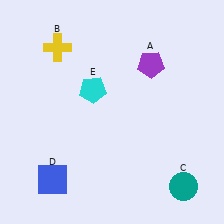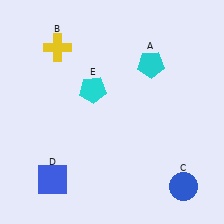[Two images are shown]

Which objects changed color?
A changed from purple to cyan. C changed from teal to blue.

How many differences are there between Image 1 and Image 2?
There are 2 differences between the two images.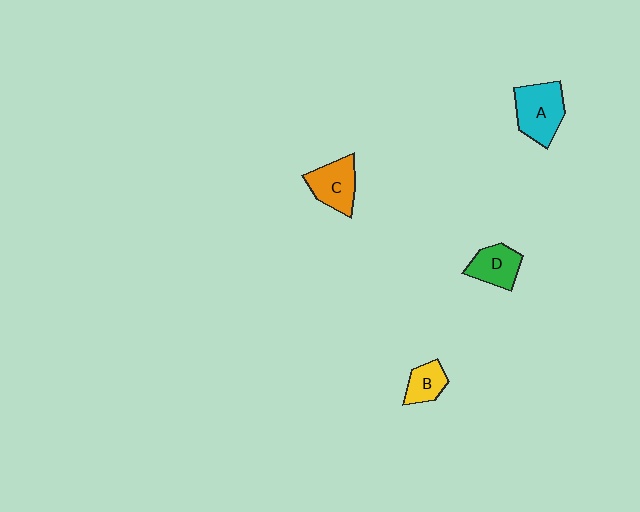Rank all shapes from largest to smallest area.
From largest to smallest: A (cyan), C (orange), D (green), B (yellow).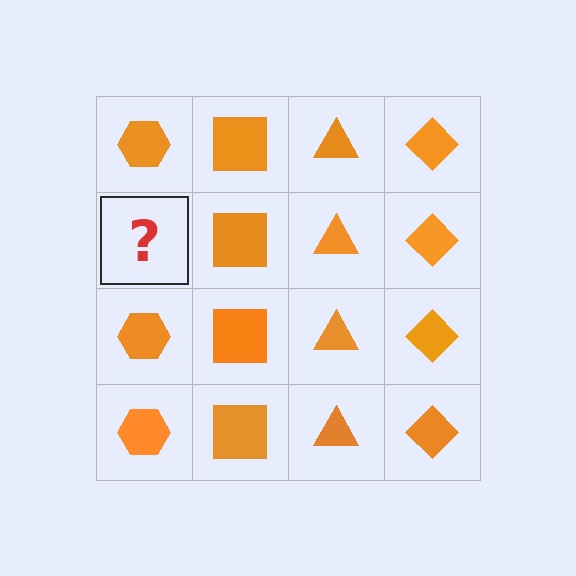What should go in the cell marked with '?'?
The missing cell should contain an orange hexagon.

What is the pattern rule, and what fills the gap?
The rule is that each column has a consistent shape. The gap should be filled with an orange hexagon.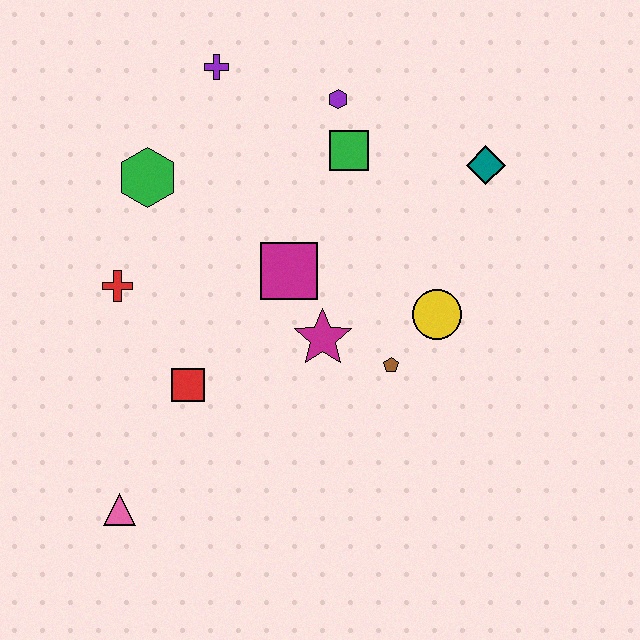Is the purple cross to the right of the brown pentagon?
No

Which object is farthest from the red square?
The teal diamond is farthest from the red square.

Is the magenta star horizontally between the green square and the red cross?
Yes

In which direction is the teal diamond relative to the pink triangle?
The teal diamond is to the right of the pink triangle.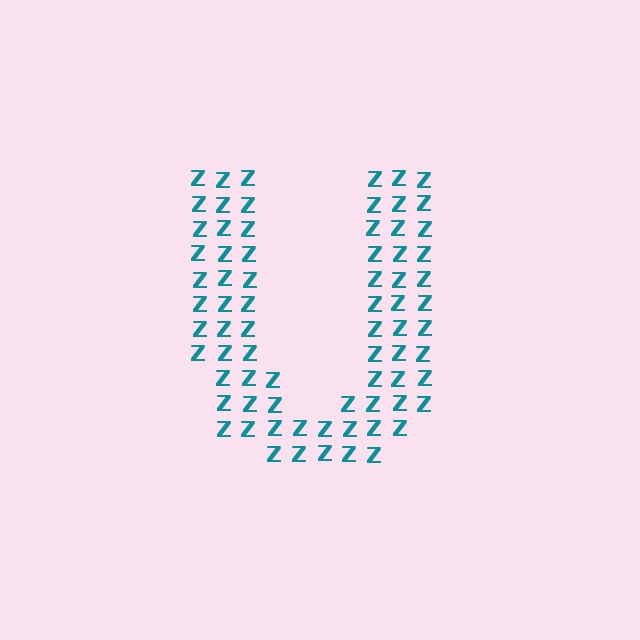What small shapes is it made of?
It is made of small letter Z's.